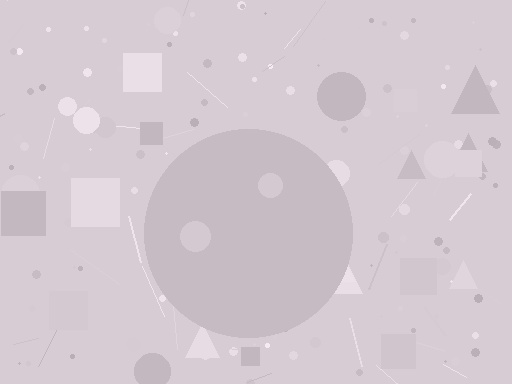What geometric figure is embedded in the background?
A circle is embedded in the background.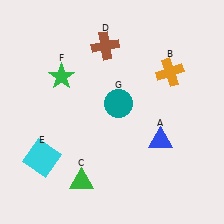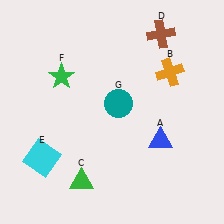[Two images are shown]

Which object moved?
The brown cross (D) moved right.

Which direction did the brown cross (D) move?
The brown cross (D) moved right.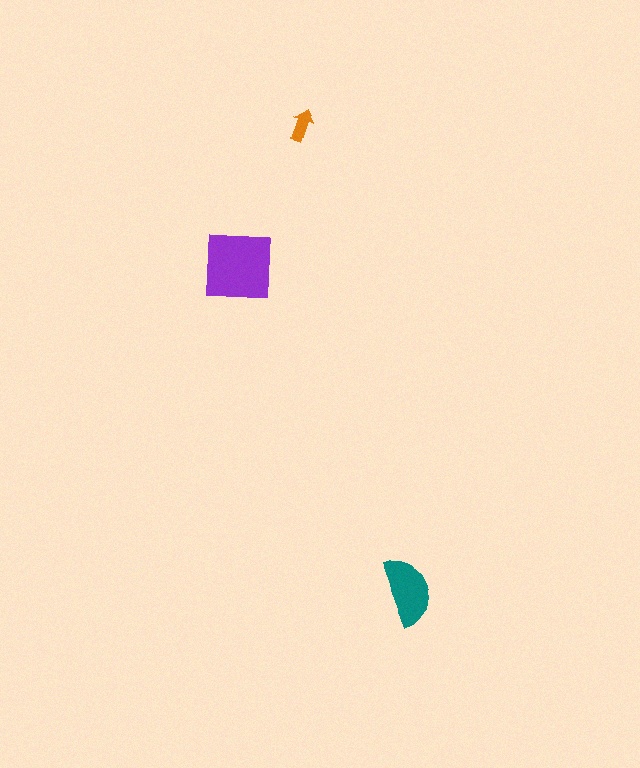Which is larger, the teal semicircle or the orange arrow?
The teal semicircle.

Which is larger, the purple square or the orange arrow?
The purple square.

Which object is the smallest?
The orange arrow.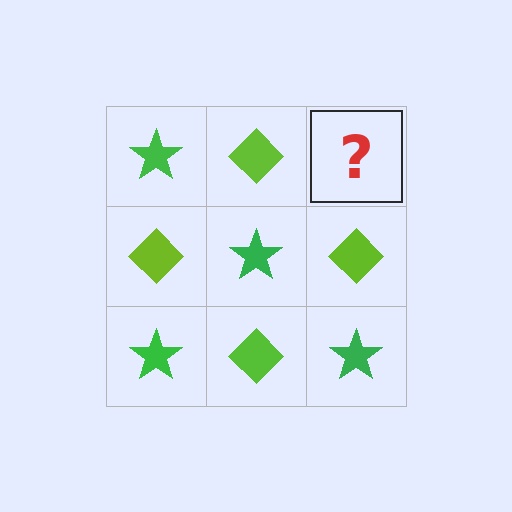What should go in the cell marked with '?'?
The missing cell should contain a green star.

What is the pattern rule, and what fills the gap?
The rule is that it alternates green star and lime diamond in a checkerboard pattern. The gap should be filled with a green star.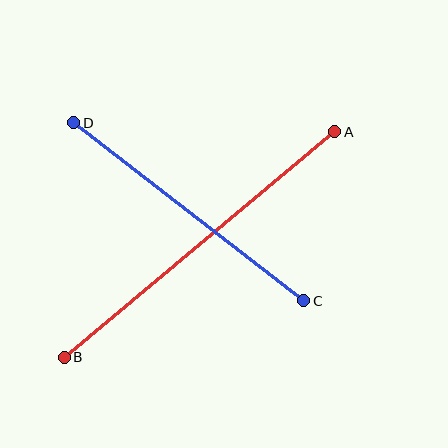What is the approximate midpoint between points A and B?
The midpoint is at approximately (199, 244) pixels.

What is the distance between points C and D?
The distance is approximately 290 pixels.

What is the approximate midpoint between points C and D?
The midpoint is at approximately (189, 212) pixels.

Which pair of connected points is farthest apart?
Points A and B are farthest apart.